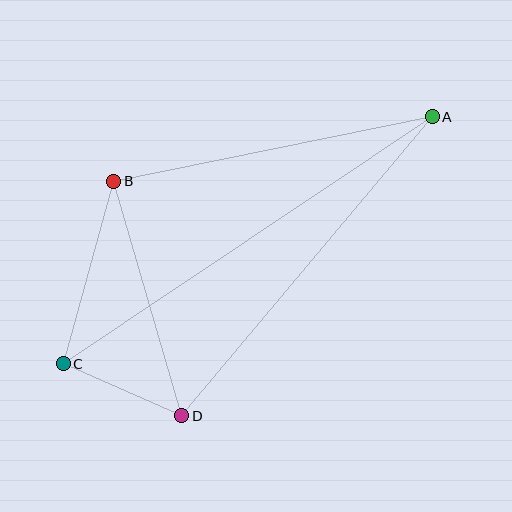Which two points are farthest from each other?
Points A and C are farthest from each other.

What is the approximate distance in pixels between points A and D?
The distance between A and D is approximately 390 pixels.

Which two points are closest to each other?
Points C and D are closest to each other.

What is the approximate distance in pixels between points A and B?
The distance between A and B is approximately 325 pixels.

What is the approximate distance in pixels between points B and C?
The distance between B and C is approximately 189 pixels.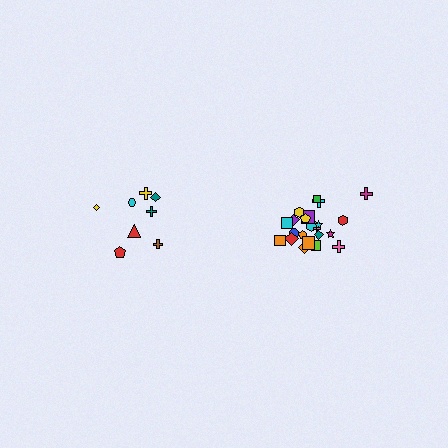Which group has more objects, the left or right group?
The right group.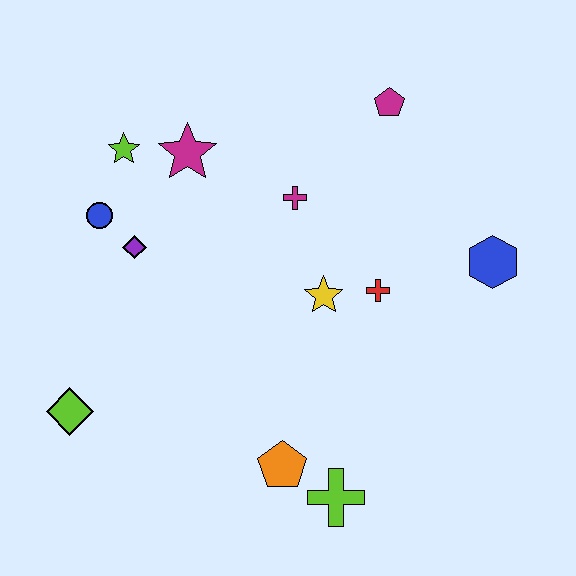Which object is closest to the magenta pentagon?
The magenta cross is closest to the magenta pentagon.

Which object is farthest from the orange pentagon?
The magenta pentagon is farthest from the orange pentagon.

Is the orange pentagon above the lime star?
No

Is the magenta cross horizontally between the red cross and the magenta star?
Yes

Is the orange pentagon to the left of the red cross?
Yes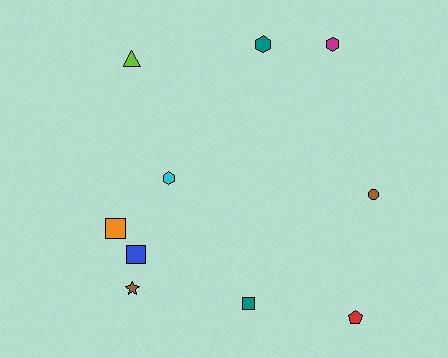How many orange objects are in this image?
There is 1 orange object.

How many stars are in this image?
There is 1 star.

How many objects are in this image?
There are 10 objects.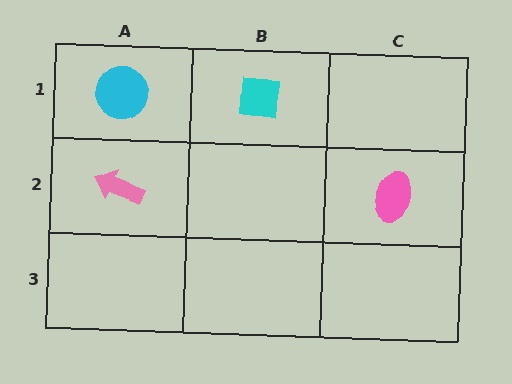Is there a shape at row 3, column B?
No, that cell is empty.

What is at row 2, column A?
A pink arrow.